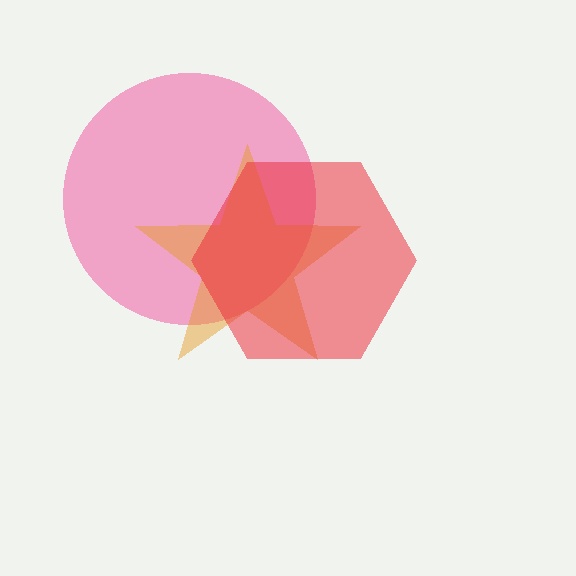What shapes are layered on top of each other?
The layered shapes are: a pink circle, an orange star, a red hexagon.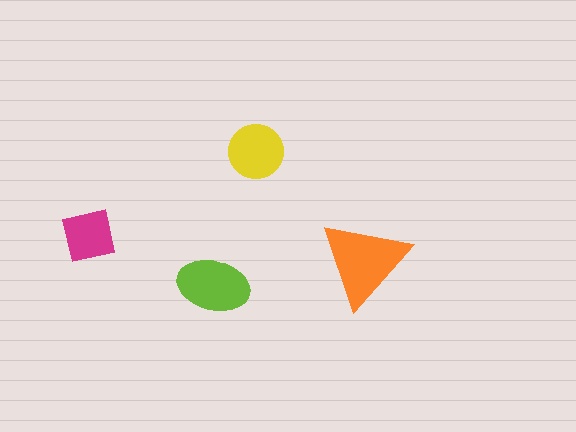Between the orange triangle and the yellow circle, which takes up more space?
The orange triangle.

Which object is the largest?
The orange triangle.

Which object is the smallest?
The magenta square.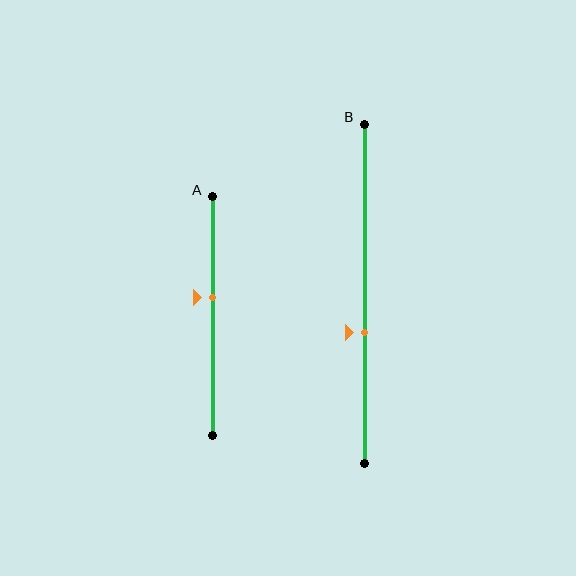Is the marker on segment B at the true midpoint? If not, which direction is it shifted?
No, the marker on segment B is shifted downward by about 11% of the segment length.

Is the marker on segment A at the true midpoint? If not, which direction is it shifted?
No, the marker on segment A is shifted upward by about 8% of the segment length.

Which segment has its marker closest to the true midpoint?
Segment A has its marker closest to the true midpoint.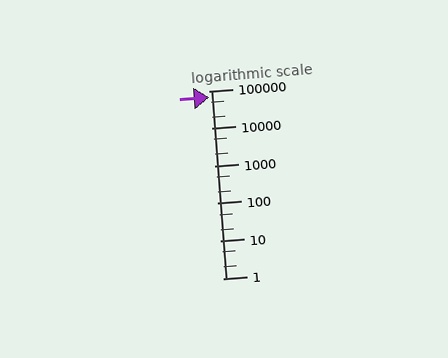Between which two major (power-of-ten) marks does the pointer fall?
The pointer is between 10000 and 100000.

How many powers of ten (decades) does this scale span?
The scale spans 5 decades, from 1 to 100000.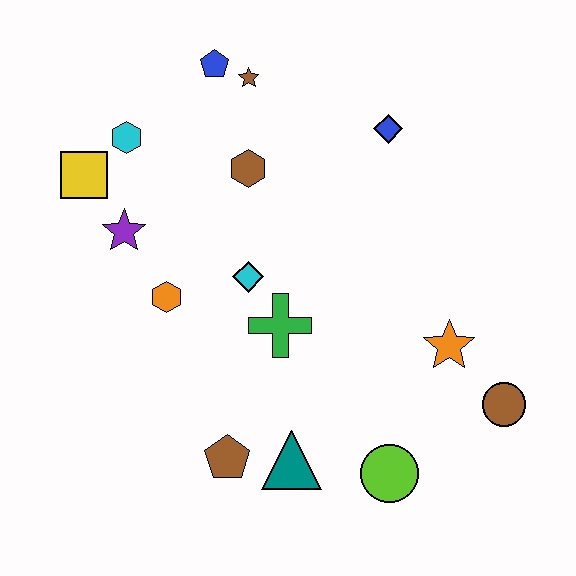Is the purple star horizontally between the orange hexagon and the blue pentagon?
No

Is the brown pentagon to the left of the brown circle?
Yes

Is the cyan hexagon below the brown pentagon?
No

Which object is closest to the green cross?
The cyan diamond is closest to the green cross.